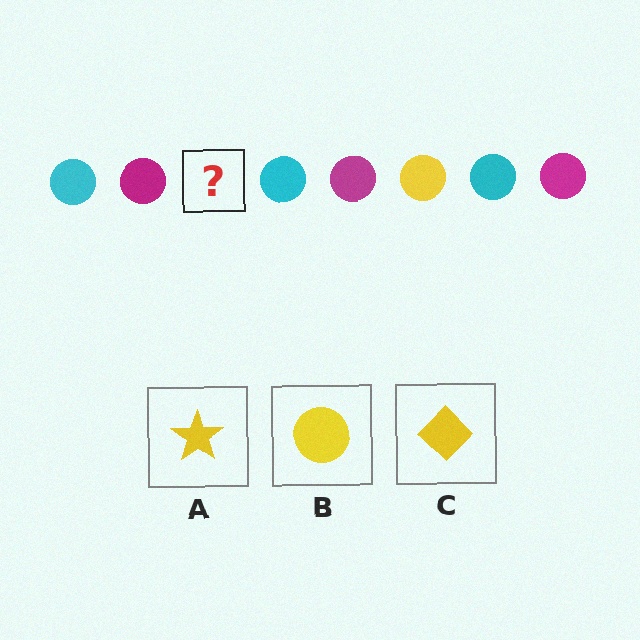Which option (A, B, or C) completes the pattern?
B.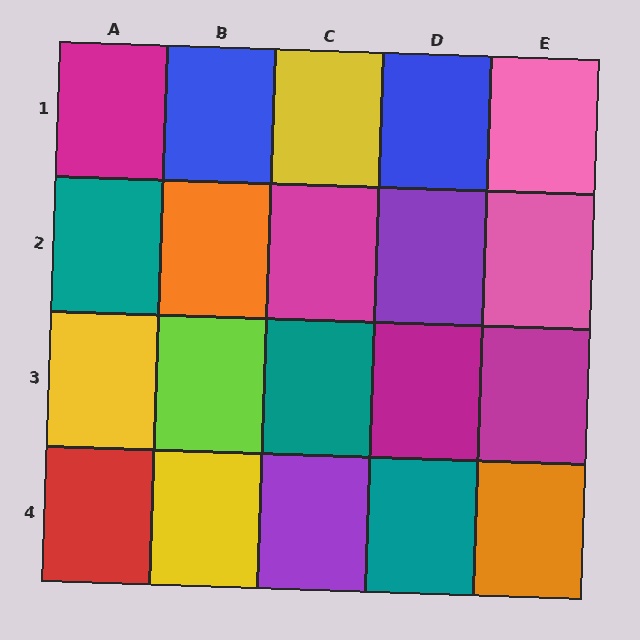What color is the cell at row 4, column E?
Orange.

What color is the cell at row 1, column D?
Blue.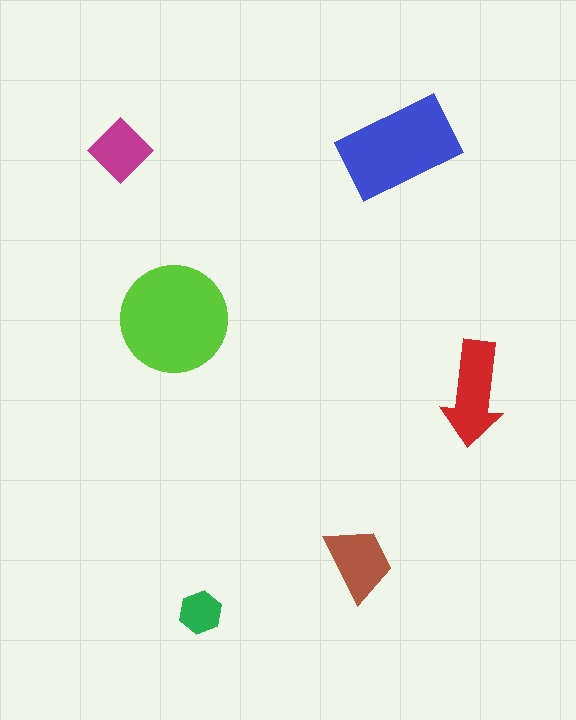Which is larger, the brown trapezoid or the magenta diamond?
The brown trapezoid.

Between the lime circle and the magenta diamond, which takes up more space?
The lime circle.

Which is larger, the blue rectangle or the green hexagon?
The blue rectangle.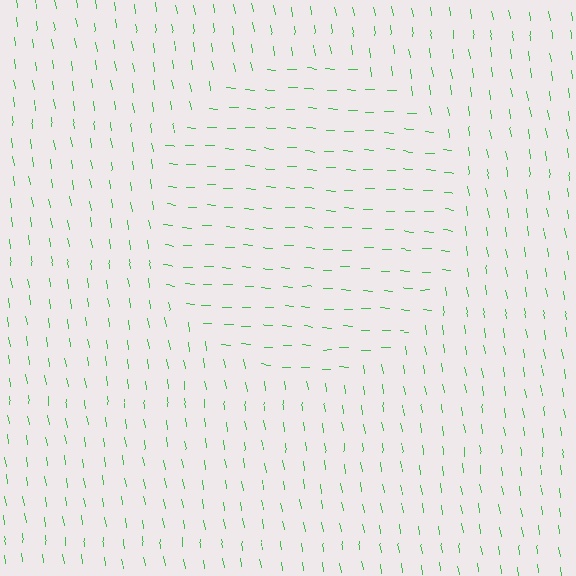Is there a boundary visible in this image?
Yes, there is a texture boundary formed by a change in line orientation.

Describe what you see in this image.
The image is filled with small green line segments. A circle region in the image has lines oriented differently from the surrounding lines, creating a visible texture boundary.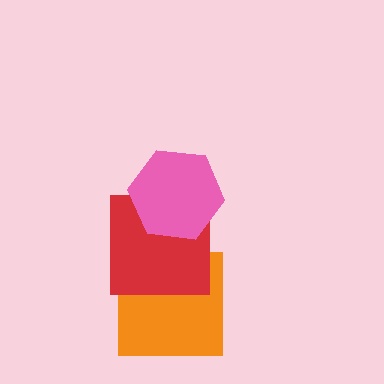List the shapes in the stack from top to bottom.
From top to bottom: the pink hexagon, the red square, the orange square.